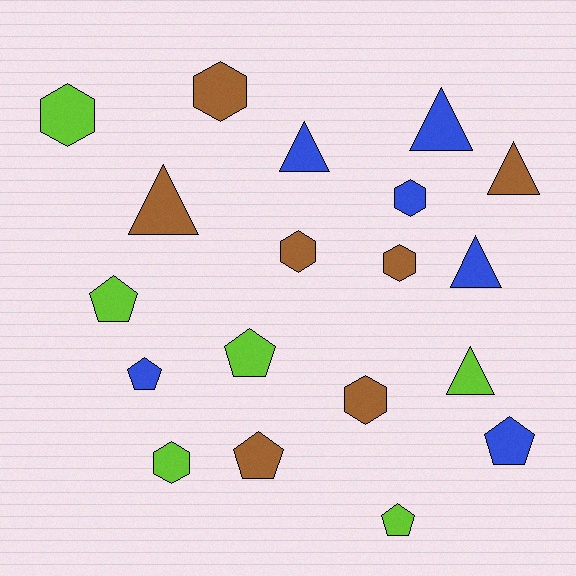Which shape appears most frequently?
Hexagon, with 7 objects.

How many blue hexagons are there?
There is 1 blue hexagon.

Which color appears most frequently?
Brown, with 7 objects.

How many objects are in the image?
There are 19 objects.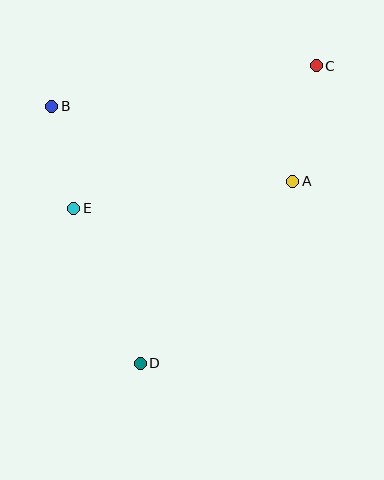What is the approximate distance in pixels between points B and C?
The distance between B and C is approximately 268 pixels.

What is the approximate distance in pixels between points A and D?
The distance between A and D is approximately 237 pixels.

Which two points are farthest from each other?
Points C and D are farthest from each other.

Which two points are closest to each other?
Points B and E are closest to each other.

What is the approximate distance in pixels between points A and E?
The distance between A and E is approximately 221 pixels.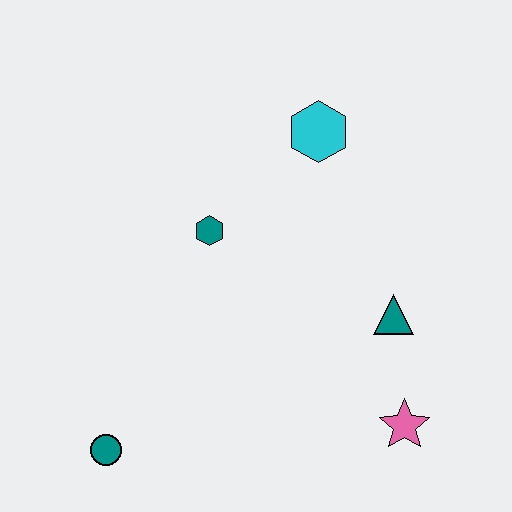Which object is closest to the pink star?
The teal triangle is closest to the pink star.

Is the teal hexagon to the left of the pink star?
Yes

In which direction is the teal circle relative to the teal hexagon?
The teal circle is below the teal hexagon.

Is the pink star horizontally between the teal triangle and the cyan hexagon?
No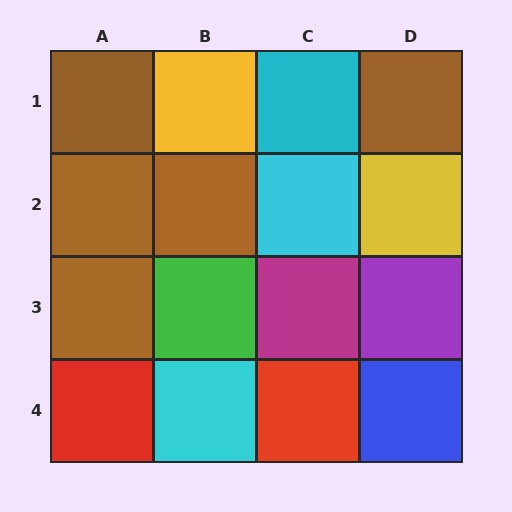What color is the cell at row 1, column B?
Yellow.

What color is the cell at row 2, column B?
Brown.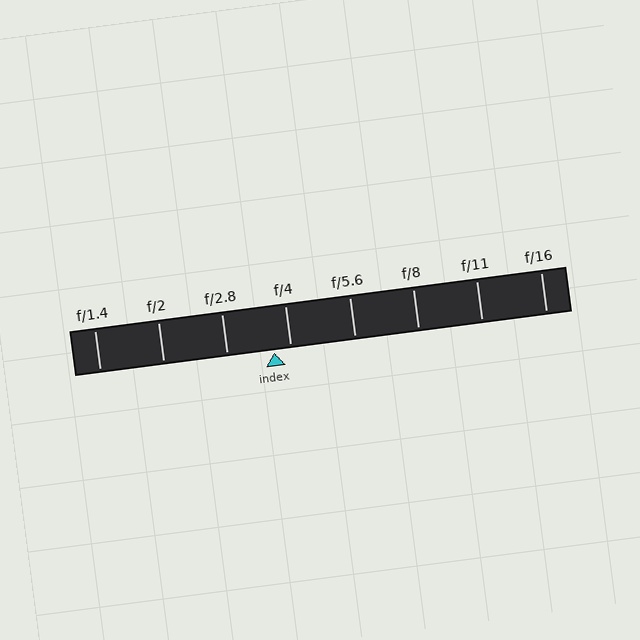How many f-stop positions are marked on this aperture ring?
There are 8 f-stop positions marked.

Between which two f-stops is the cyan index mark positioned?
The index mark is between f/2.8 and f/4.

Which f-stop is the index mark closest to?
The index mark is closest to f/4.